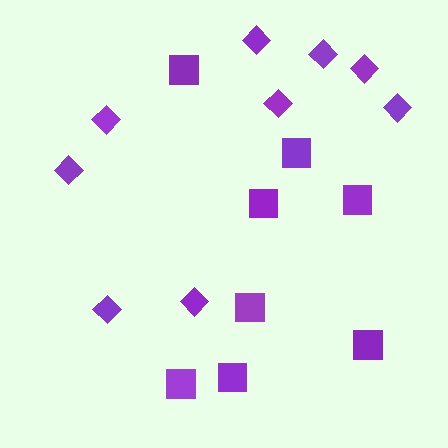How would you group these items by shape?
There are 2 groups: one group of squares (8) and one group of diamonds (9).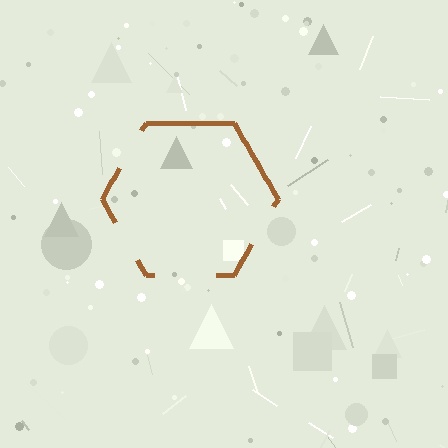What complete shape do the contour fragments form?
The contour fragments form a hexagon.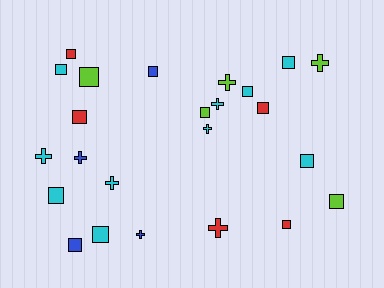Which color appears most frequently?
Cyan, with 10 objects.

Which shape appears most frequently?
Square, with 15 objects.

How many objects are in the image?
There are 24 objects.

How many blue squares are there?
There are 2 blue squares.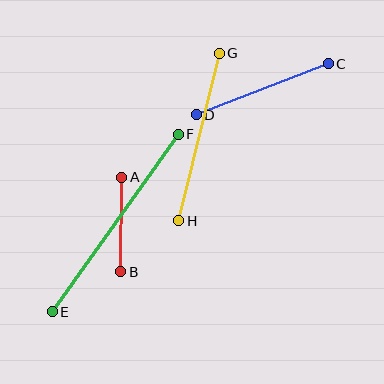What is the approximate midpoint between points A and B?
The midpoint is at approximately (121, 225) pixels.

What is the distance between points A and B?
The distance is approximately 94 pixels.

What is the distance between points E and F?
The distance is approximately 218 pixels.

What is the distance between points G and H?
The distance is approximately 172 pixels.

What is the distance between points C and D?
The distance is approximately 142 pixels.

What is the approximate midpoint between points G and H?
The midpoint is at approximately (199, 137) pixels.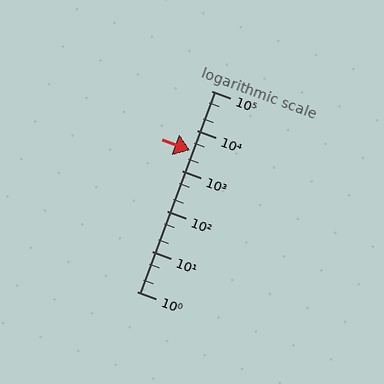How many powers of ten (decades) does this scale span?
The scale spans 5 decades, from 1 to 100000.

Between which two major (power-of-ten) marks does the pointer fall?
The pointer is between 1000 and 10000.